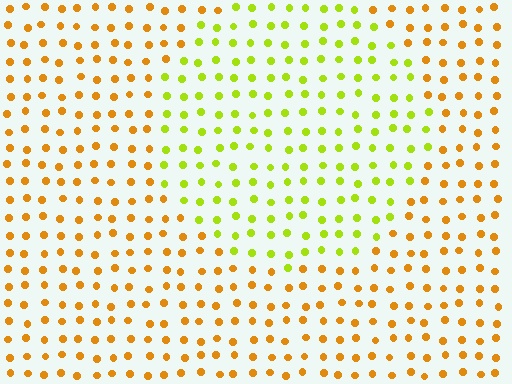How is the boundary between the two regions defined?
The boundary is defined purely by a slight shift in hue (about 43 degrees). Spacing, size, and orientation are identical on both sides.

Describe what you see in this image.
The image is filled with small orange elements in a uniform arrangement. A circle-shaped region is visible where the elements are tinted to a slightly different hue, forming a subtle color boundary.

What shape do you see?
I see a circle.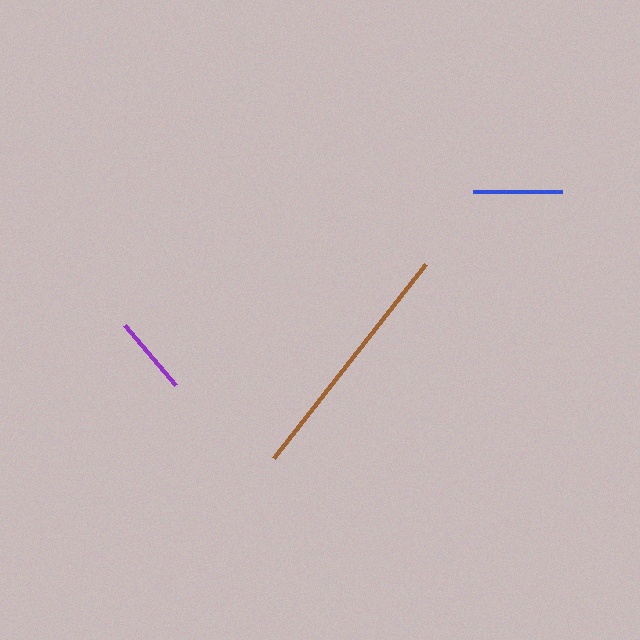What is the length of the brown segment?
The brown segment is approximately 247 pixels long.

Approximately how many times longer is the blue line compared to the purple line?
The blue line is approximately 1.1 times the length of the purple line.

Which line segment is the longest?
The brown line is the longest at approximately 247 pixels.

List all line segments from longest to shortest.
From longest to shortest: brown, blue, purple.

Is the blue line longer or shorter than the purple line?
The blue line is longer than the purple line.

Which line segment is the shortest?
The purple line is the shortest at approximately 78 pixels.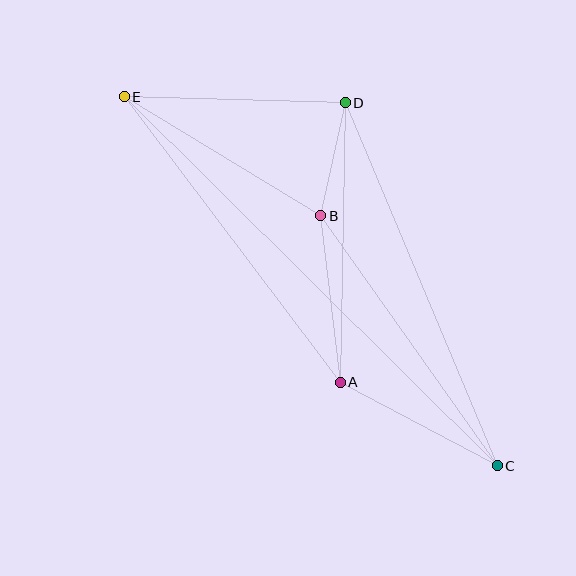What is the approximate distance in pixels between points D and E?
The distance between D and E is approximately 221 pixels.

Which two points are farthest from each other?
Points C and E are farthest from each other.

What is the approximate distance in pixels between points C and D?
The distance between C and D is approximately 393 pixels.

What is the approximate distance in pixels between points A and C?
The distance between A and C is approximately 178 pixels.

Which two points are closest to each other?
Points B and D are closest to each other.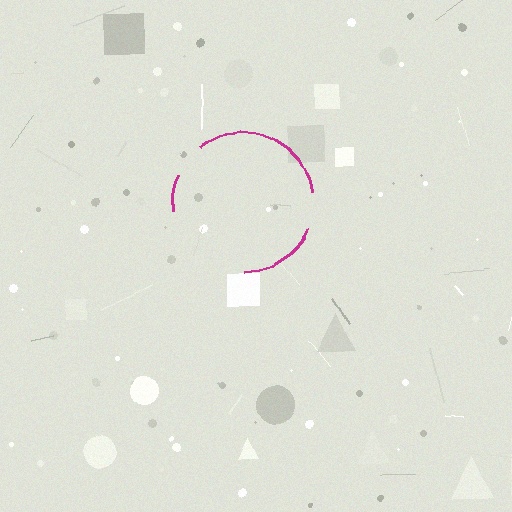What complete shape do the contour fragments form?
The contour fragments form a circle.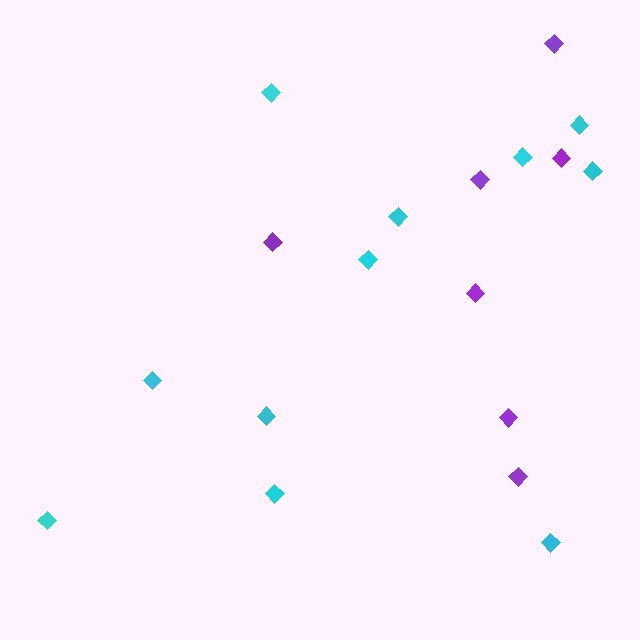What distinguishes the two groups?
There are 2 groups: one group of purple diamonds (7) and one group of cyan diamonds (11).